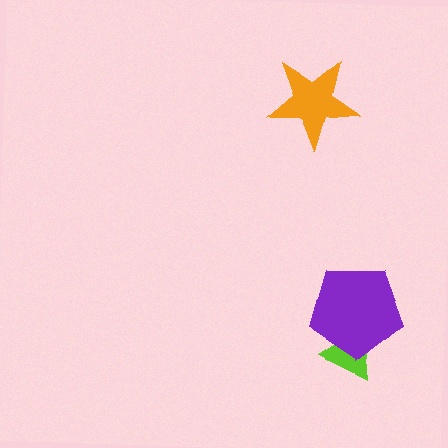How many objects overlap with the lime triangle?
1 object overlaps with the lime triangle.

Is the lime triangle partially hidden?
Yes, it is partially covered by another shape.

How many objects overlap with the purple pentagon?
1 object overlaps with the purple pentagon.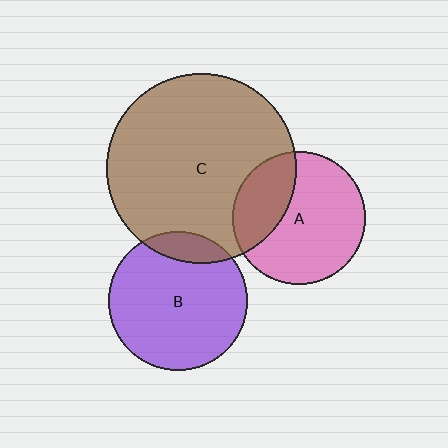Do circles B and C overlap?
Yes.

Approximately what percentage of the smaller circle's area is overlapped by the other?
Approximately 15%.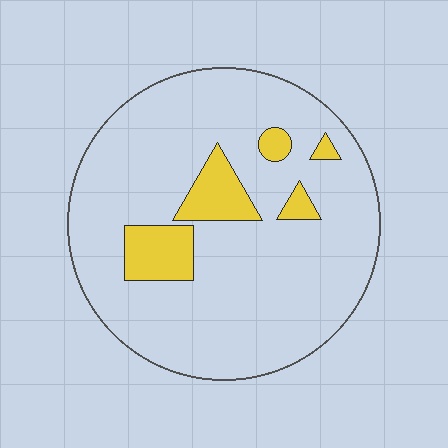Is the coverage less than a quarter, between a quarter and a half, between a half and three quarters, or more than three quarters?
Less than a quarter.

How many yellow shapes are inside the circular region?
5.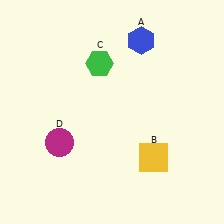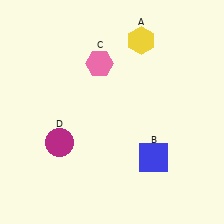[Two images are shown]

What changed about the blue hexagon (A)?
In Image 1, A is blue. In Image 2, it changed to yellow.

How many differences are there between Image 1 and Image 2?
There are 3 differences between the two images.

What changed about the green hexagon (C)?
In Image 1, C is green. In Image 2, it changed to pink.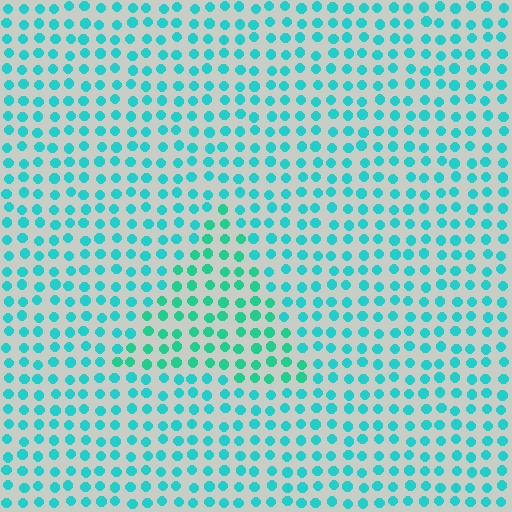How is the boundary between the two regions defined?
The boundary is defined purely by a slight shift in hue (about 21 degrees). Spacing, size, and orientation are identical on both sides.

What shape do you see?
I see a triangle.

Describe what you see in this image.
The image is filled with small cyan elements in a uniform arrangement. A triangle-shaped region is visible where the elements are tinted to a slightly different hue, forming a subtle color boundary.